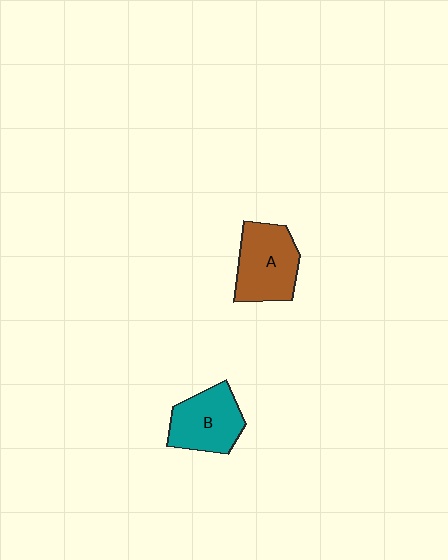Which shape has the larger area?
Shape A (brown).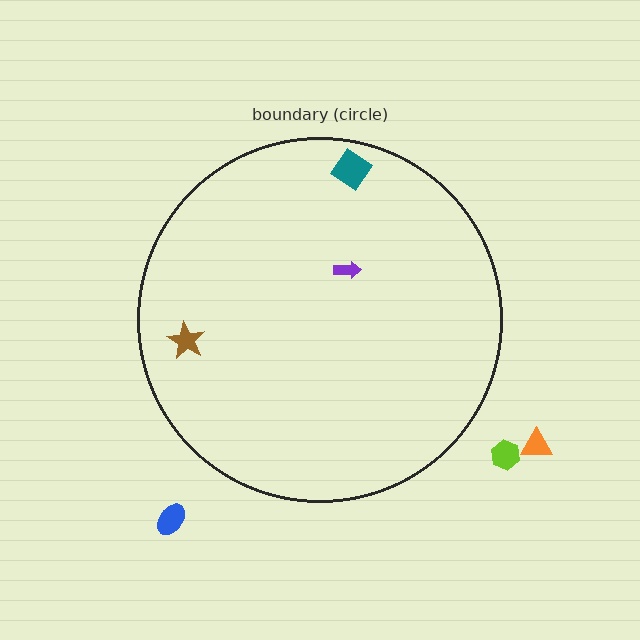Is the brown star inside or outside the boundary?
Inside.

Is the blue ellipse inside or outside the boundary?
Outside.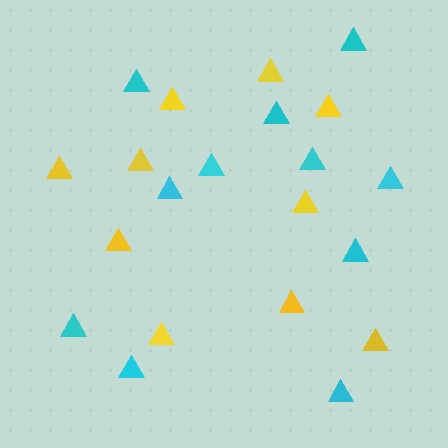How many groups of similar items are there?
There are 2 groups: one group of yellow triangles (10) and one group of cyan triangles (11).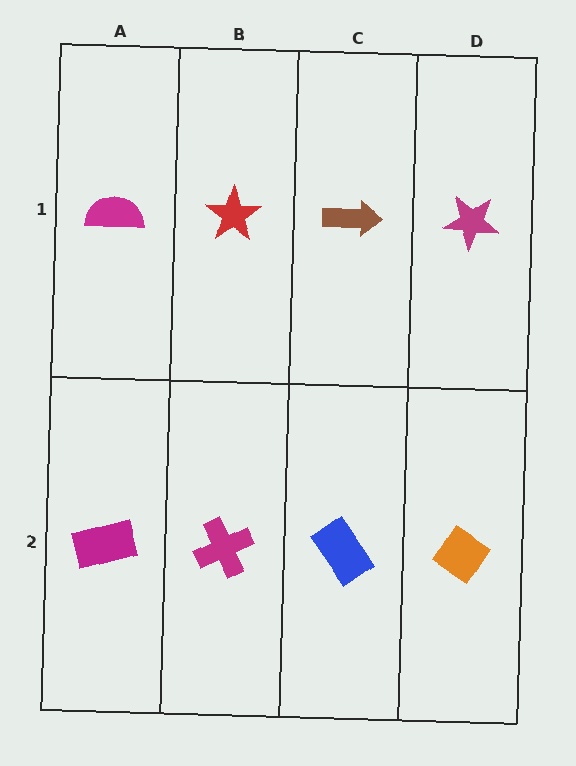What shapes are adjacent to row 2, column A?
A magenta semicircle (row 1, column A), a magenta cross (row 2, column B).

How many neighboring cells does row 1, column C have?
3.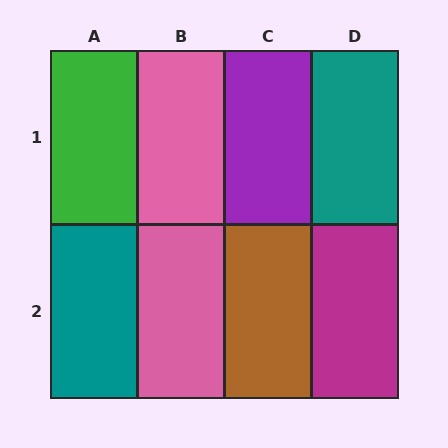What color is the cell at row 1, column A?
Green.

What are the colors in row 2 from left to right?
Teal, pink, brown, magenta.